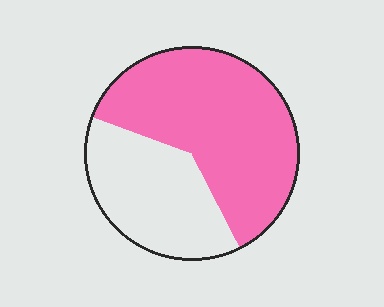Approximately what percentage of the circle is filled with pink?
Approximately 60%.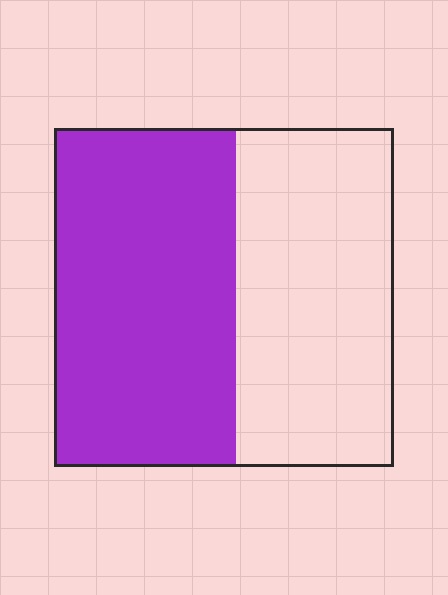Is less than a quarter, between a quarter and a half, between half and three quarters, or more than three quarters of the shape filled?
Between half and three quarters.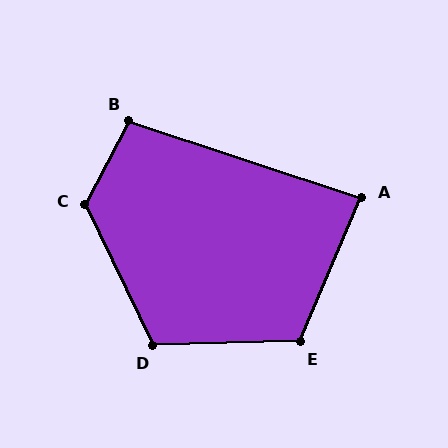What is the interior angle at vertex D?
Approximately 114 degrees (obtuse).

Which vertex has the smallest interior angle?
A, at approximately 85 degrees.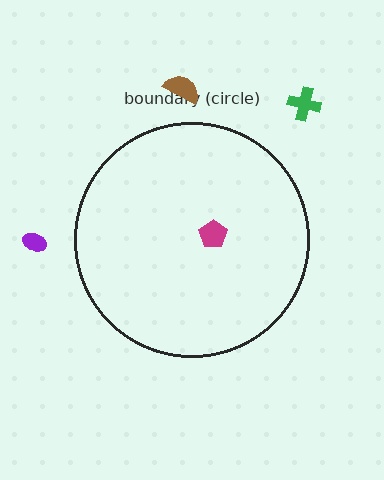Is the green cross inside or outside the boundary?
Outside.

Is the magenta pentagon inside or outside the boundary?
Inside.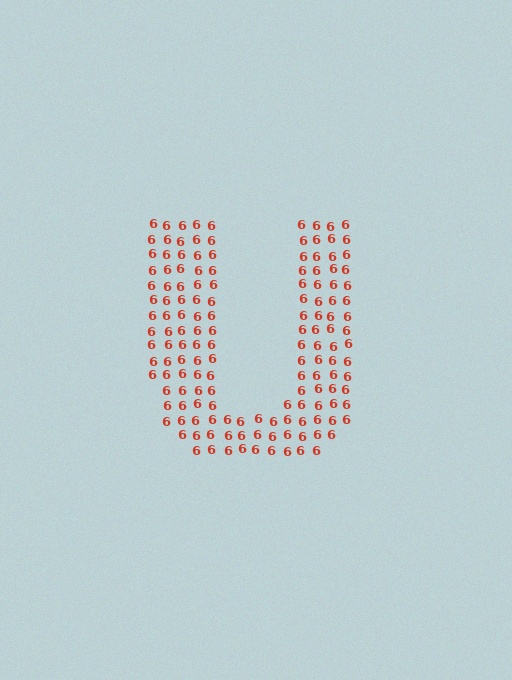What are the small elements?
The small elements are digit 6's.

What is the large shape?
The large shape is the letter U.